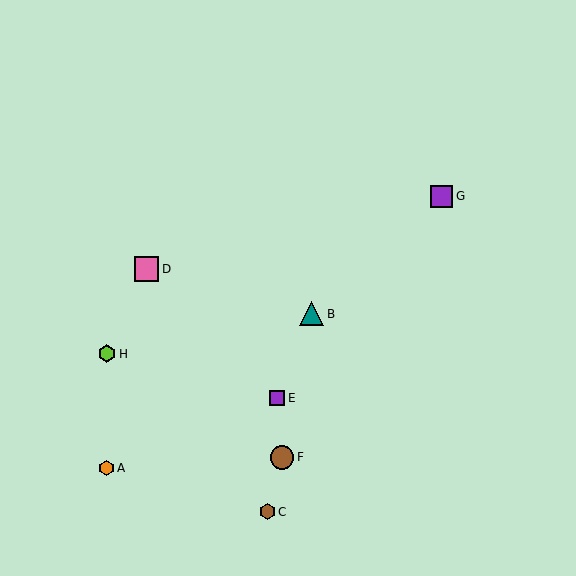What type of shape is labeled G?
Shape G is a purple square.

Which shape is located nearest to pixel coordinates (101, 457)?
The orange hexagon (labeled A) at (107, 468) is nearest to that location.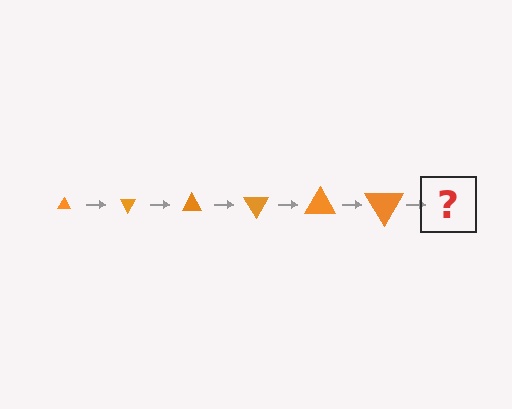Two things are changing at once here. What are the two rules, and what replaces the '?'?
The two rules are that the triangle grows larger each step and it rotates 60 degrees each step. The '?' should be a triangle, larger than the previous one and rotated 360 degrees from the start.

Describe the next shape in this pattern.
It should be a triangle, larger than the previous one and rotated 360 degrees from the start.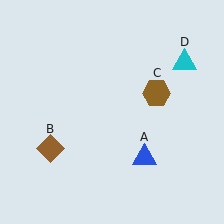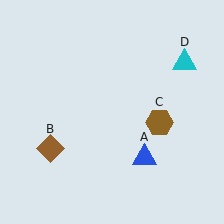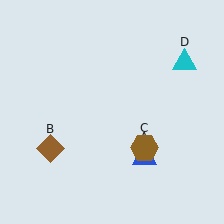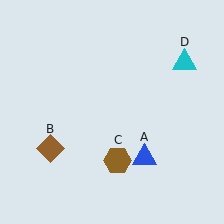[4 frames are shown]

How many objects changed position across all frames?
1 object changed position: brown hexagon (object C).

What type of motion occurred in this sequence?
The brown hexagon (object C) rotated clockwise around the center of the scene.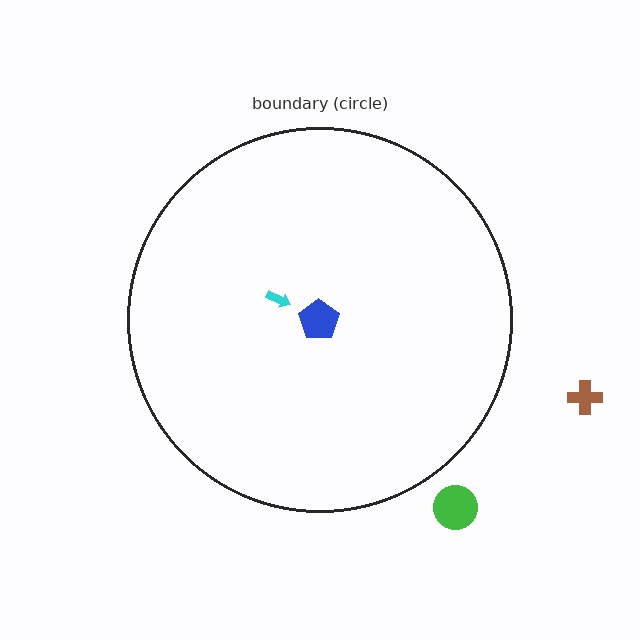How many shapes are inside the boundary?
2 inside, 2 outside.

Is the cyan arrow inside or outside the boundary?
Inside.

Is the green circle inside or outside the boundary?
Outside.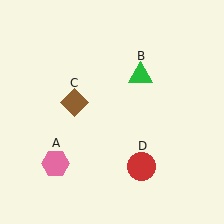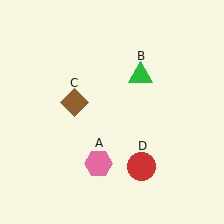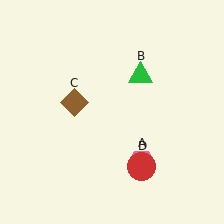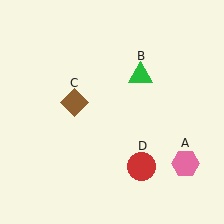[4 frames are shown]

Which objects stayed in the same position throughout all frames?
Green triangle (object B) and brown diamond (object C) and red circle (object D) remained stationary.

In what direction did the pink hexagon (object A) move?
The pink hexagon (object A) moved right.